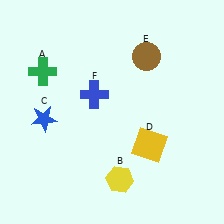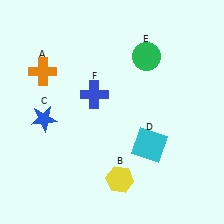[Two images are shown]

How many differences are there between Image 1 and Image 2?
There are 3 differences between the two images.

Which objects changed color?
A changed from green to orange. D changed from yellow to cyan. E changed from brown to green.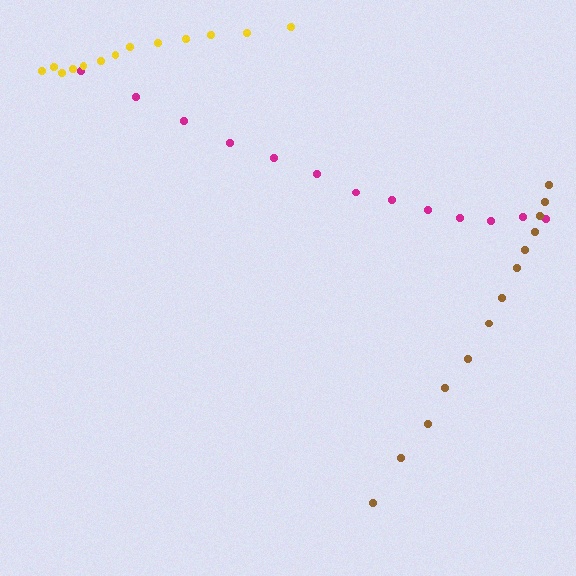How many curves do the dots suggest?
There are 3 distinct paths.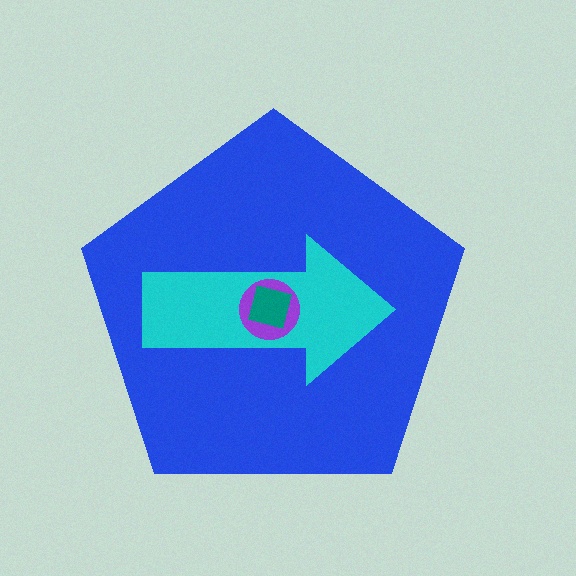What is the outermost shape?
The blue pentagon.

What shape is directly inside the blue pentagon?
The cyan arrow.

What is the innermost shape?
The teal square.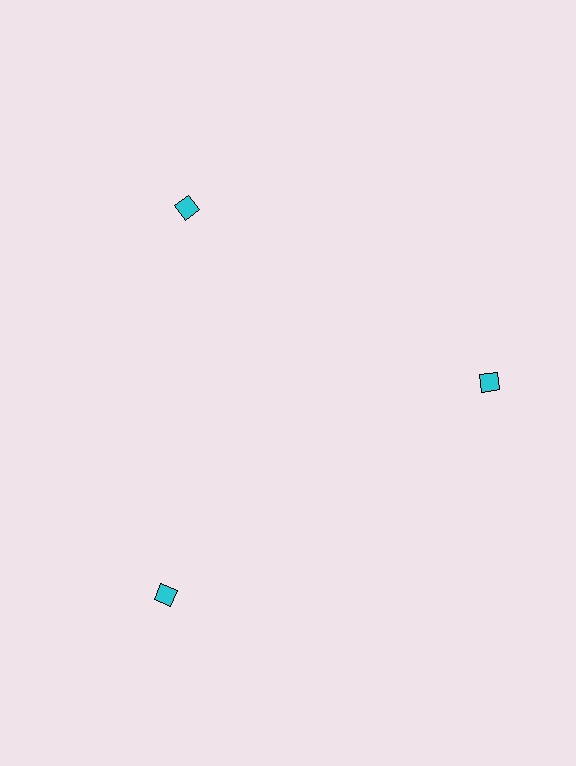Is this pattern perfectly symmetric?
No. The 3 cyan diamonds are arranged in a ring, but one element near the 7 o'clock position is pushed outward from the center, breaking the 3-fold rotational symmetry.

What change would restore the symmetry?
The symmetry would be restored by moving it inward, back onto the ring so that all 3 diamonds sit at equal angles and equal distance from the center.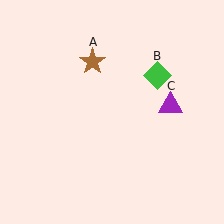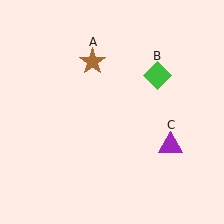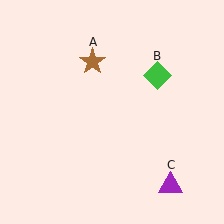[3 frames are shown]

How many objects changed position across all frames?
1 object changed position: purple triangle (object C).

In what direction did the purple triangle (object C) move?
The purple triangle (object C) moved down.